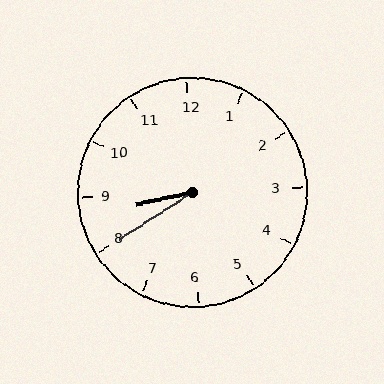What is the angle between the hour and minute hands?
Approximately 20 degrees.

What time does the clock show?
8:40.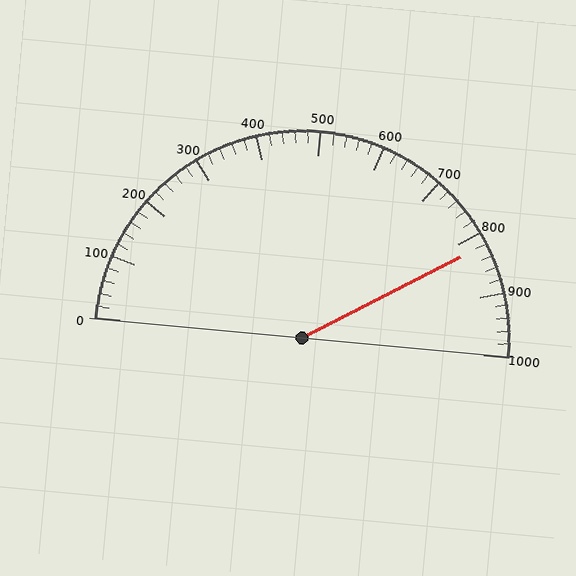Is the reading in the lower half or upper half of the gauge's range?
The reading is in the upper half of the range (0 to 1000).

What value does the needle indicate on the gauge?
The needle indicates approximately 820.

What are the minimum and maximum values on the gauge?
The gauge ranges from 0 to 1000.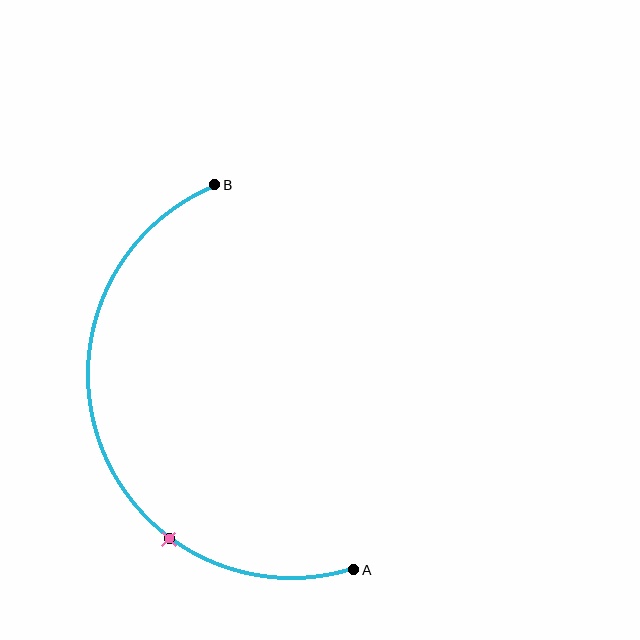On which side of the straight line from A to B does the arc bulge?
The arc bulges to the left of the straight line connecting A and B.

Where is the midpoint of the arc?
The arc midpoint is the point on the curve farthest from the straight line joining A and B. It sits to the left of that line.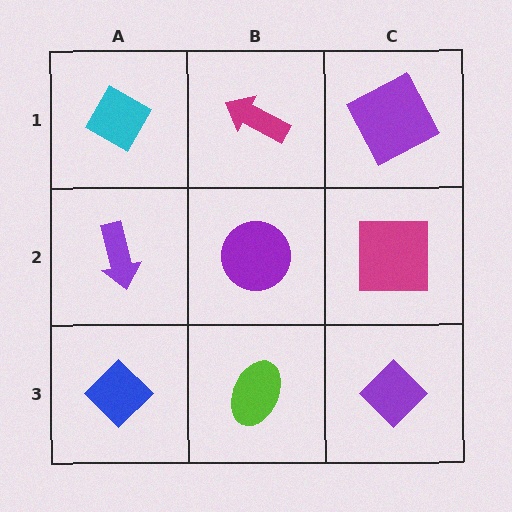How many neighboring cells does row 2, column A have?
3.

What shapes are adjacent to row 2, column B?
A magenta arrow (row 1, column B), a lime ellipse (row 3, column B), a purple arrow (row 2, column A), a magenta square (row 2, column C).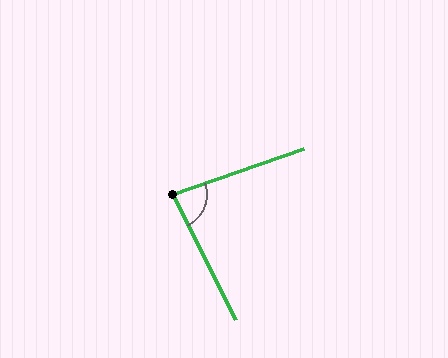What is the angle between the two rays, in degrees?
Approximately 83 degrees.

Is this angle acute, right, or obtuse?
It is acute.